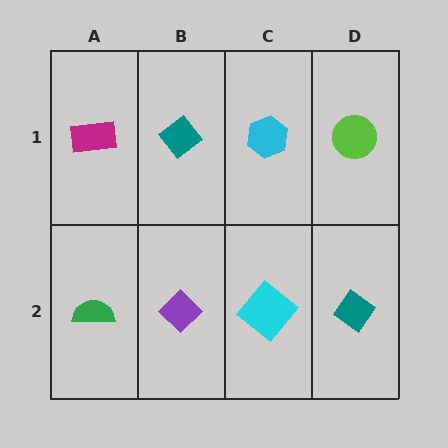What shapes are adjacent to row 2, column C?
A cyan hexagon (row 1, column C), a purple diamond (row 2, column B), a teal diamond (row 2, column D).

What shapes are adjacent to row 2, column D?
A lime circle (row 1, column D), a cyan diamond (row 2, column C).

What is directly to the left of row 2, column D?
A cyan diamond.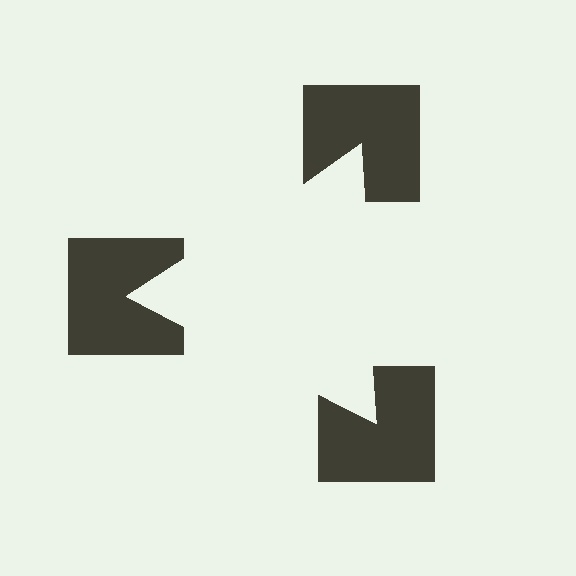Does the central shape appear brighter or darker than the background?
It typically appears slightly brighter than the background, even though no actual brightness change is drawn.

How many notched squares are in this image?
There are 3 — one at each vertex of the illusory triangle.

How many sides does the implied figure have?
3 sides.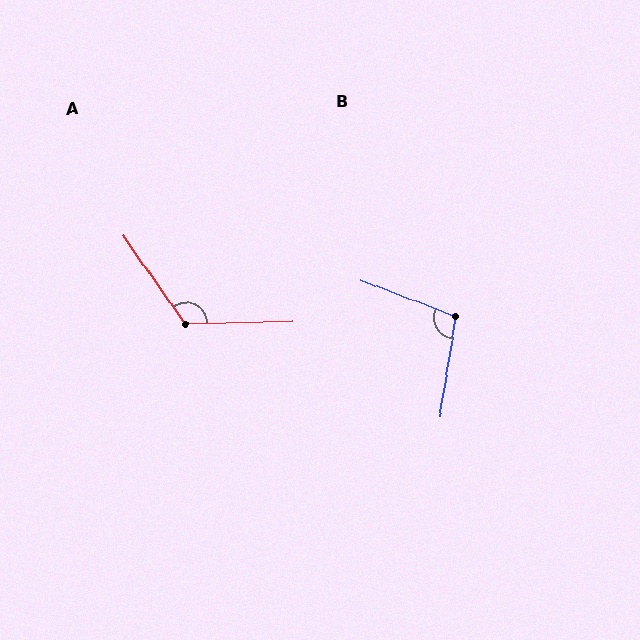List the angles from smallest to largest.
B (102°), A (124°).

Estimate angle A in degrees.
Approximately 124 degrees.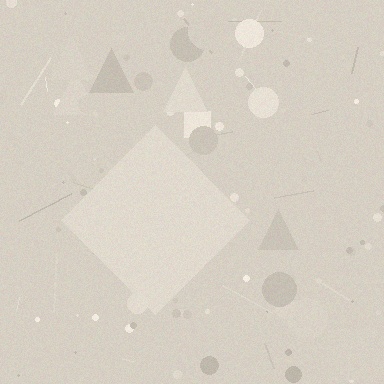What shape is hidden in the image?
A diamond is hidden in the image.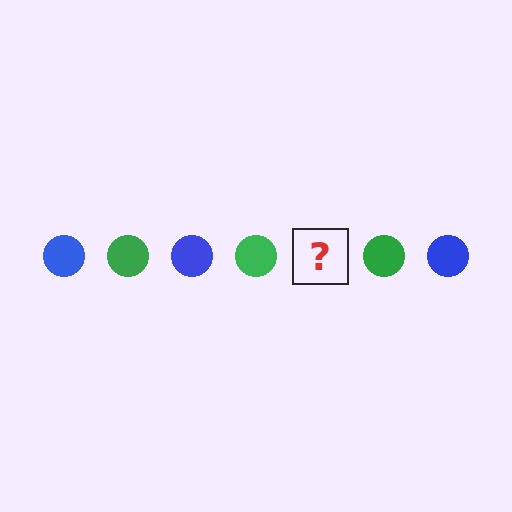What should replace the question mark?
The question mark should be replaced with a blue circle.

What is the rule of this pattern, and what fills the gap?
The rule is that the pattern cycles through blue, green circles. The gap should be filled with a blue circle.